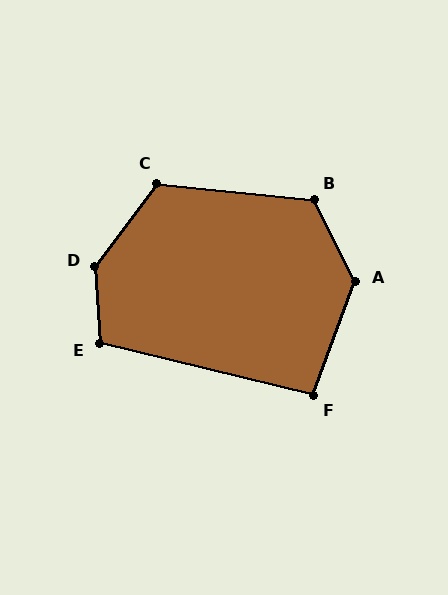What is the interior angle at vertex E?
Approximately 107 degrees (obtuse).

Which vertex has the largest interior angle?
D, at approximately 140 degrees.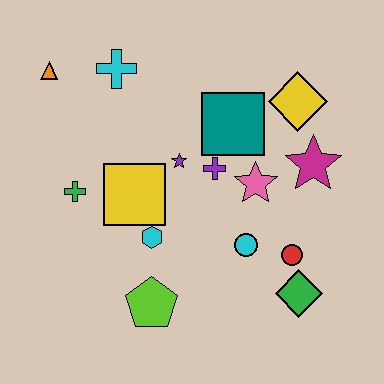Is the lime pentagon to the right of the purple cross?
No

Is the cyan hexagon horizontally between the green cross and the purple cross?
Yes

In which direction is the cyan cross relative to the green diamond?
The cyan cross is above the green diamond.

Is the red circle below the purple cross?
Yes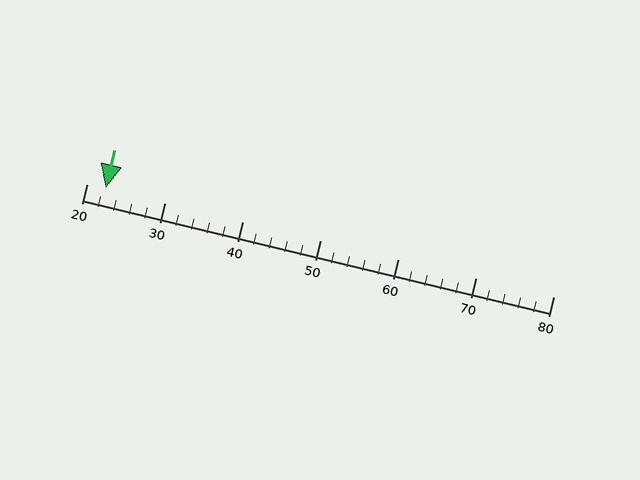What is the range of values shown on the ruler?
The ruler shows values from 20 to 80.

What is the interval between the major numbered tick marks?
The major tick marks are spaced 10 units apart.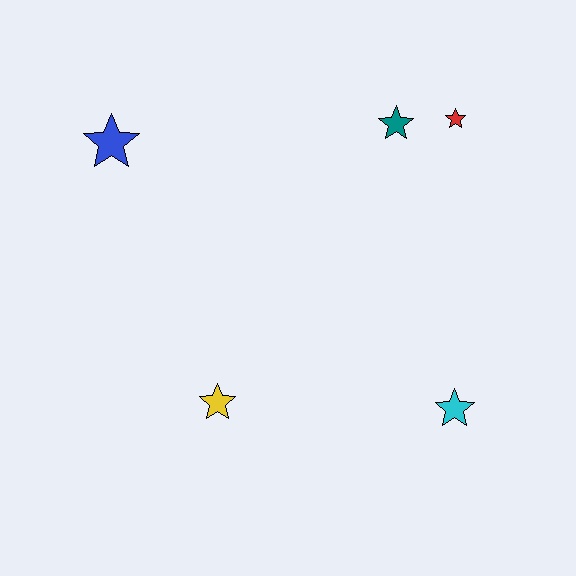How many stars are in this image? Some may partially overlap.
There are 5 stars.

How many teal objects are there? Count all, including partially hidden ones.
There is 1 teal object.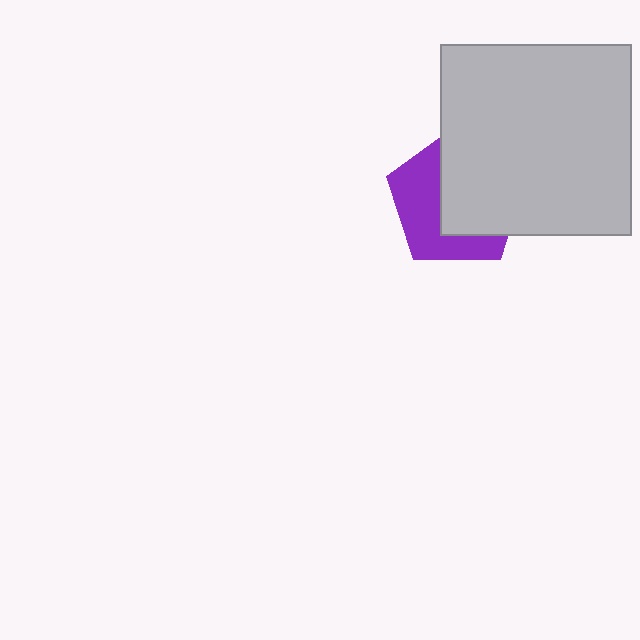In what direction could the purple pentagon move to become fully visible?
The purple pentagon could move left. That would shift it out from behind the light gray square entirely.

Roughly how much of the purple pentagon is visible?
About half of it is visible (roughly 45%).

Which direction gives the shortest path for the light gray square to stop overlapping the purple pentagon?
Moving right gives the shortest separation.